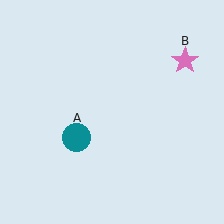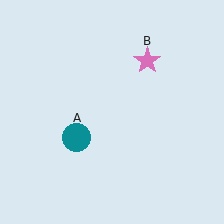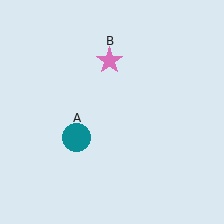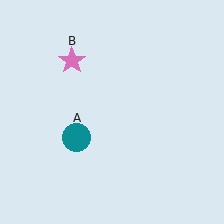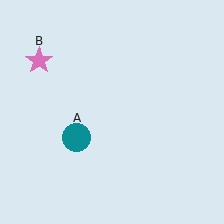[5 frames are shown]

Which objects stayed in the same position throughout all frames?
Teal circle (object A) remained stationary.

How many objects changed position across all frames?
1 object changed position: pink star (object B).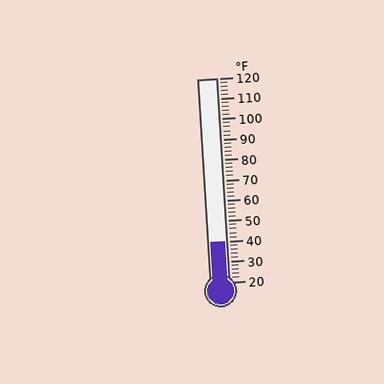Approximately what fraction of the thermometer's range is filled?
The thermometer is filled to approximately 20% of its range.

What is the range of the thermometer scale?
The thermometer scale ranges from 20°F to 120°F.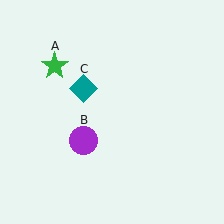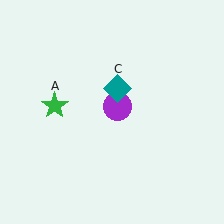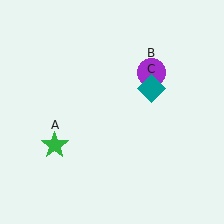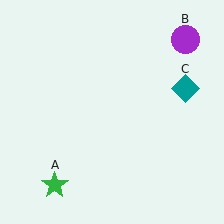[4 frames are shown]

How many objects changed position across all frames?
3 objects changed position: green star (object A), purple circle (object B), teal diamond (object C).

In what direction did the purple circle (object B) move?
The purple circle (object B) moved up and to the right.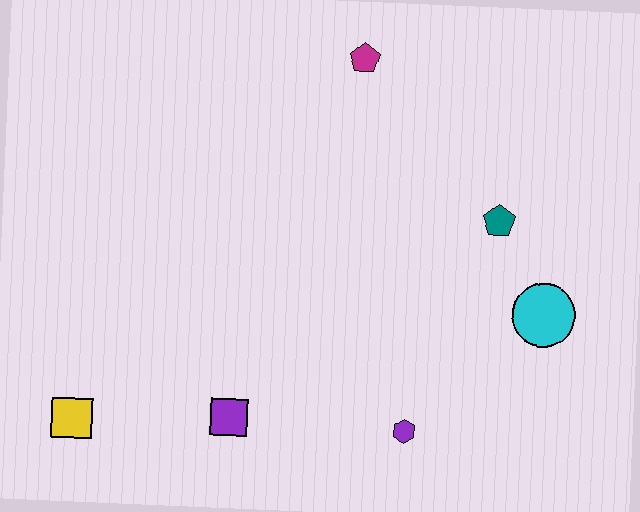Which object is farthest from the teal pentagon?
The yellow square is farthest from the teal pentagon.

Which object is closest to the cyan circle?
The teal pentagon is closest to the cyan circle.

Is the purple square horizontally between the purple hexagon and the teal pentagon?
No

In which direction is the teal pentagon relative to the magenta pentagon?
The teal pentagon is below the magenta pentagon.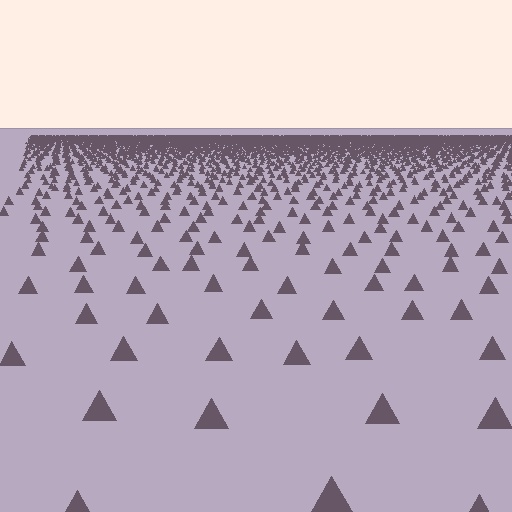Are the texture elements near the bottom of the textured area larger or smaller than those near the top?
Larger. Near the bottom, elements are closer to the viewer and appear at a bigger on-screen size.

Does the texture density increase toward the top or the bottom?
Density increases toward the top.